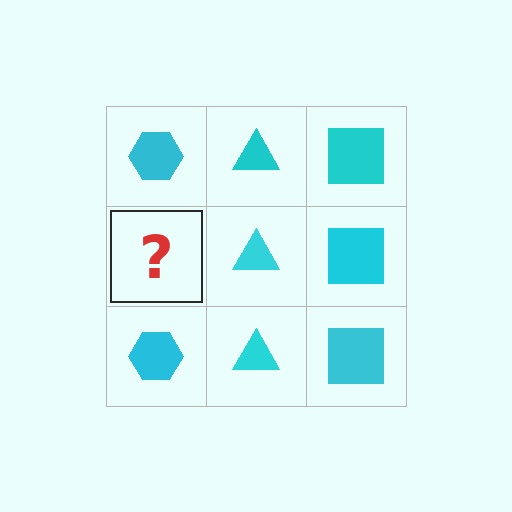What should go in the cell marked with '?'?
The missing cell should contain a cyan hexagon.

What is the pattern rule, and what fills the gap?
The rule is that each column has a consistent shape. The gap should be filled with a cyan hexagon.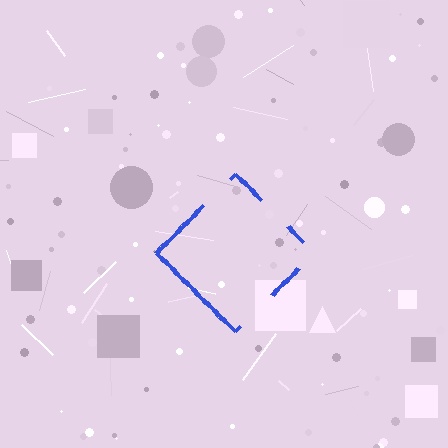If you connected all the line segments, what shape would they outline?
They would outline a diamond.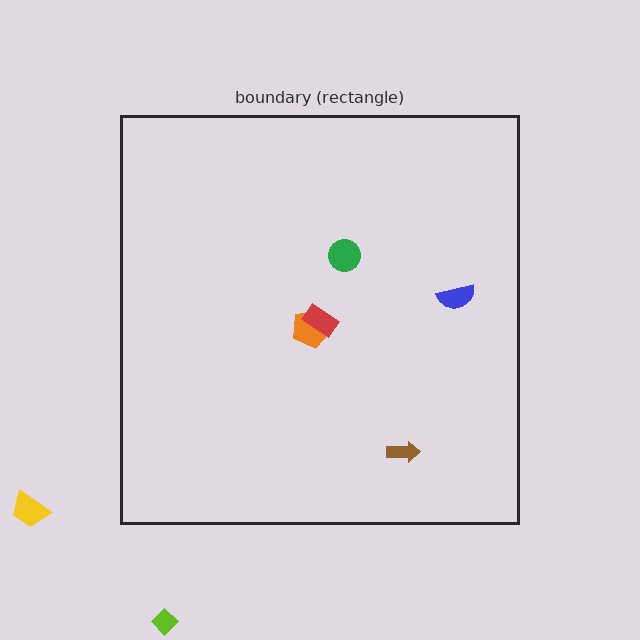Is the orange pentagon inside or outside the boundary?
Inside.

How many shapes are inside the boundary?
5 inside, 2 outside.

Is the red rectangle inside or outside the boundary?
Inside.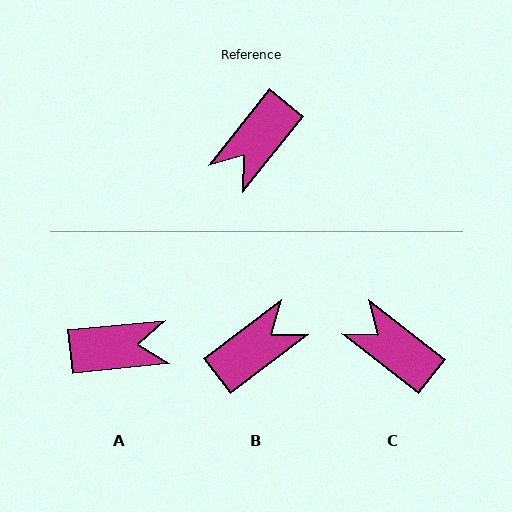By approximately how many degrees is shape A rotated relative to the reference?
Approximately 134 degrees counter-clockwise.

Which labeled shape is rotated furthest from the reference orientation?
B, about 166 degrees away.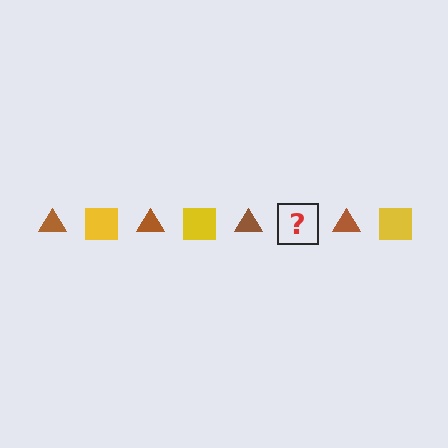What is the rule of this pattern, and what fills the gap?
The rule is that the pattern alternates between brown triangle and yellow square. The gap should be filled with a yellow square.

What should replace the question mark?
The question mark should be replaced with a yellow square.